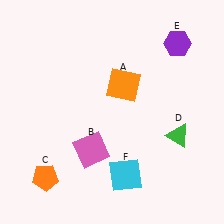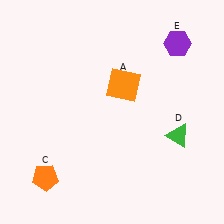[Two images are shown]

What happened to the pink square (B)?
The pink square (B) was removed in Image 2. It was in the bottom-left area of Image 1.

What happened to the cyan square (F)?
The cyan square (F) was removed in Image 2. It was in the bottom-right area of Image 1.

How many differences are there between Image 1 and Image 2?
There are 2 differences between the two images.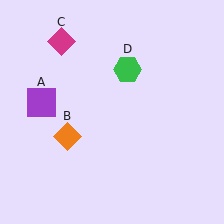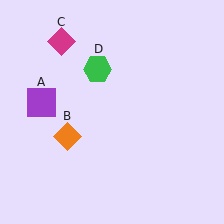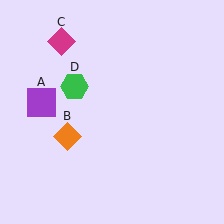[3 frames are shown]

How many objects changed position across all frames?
1 object changed position: green hexagon (object D).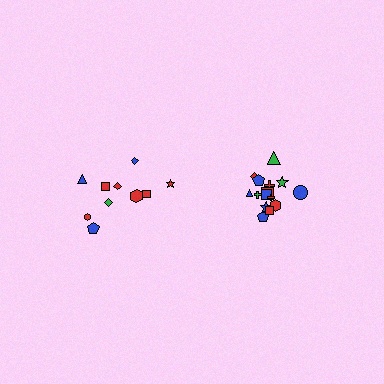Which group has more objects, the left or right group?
The right group.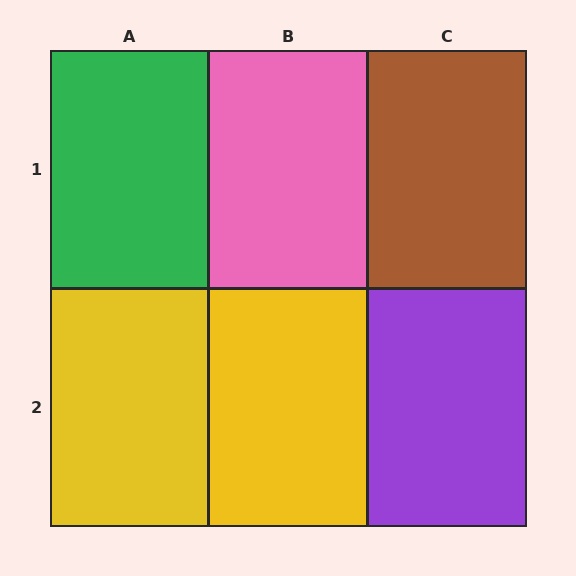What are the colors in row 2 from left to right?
Yellow, yellow, purple.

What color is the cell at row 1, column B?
Pink.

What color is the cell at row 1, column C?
Brown.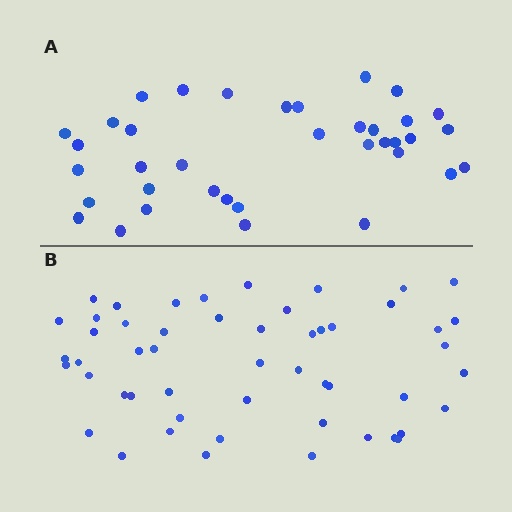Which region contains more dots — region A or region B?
Region B (the bottom region) has more dots.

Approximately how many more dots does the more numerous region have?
Region B has approximately 15 more dots than region A.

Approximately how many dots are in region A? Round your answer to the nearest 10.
About 40 dots. (The exact count is 37, which rounds to 40.)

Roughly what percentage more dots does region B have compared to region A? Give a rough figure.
About 40% more.